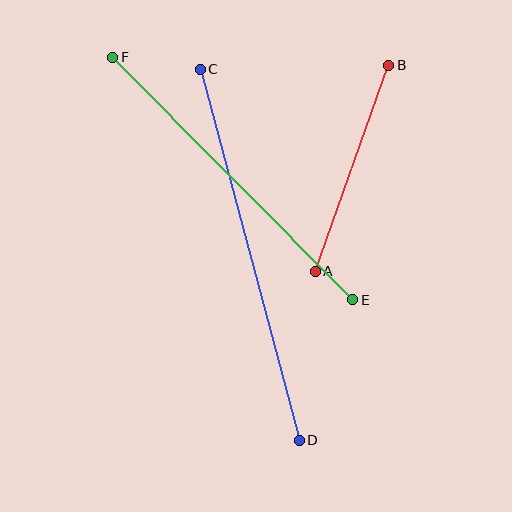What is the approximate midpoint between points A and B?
The midpoint is at approximately (352, 168) pixels.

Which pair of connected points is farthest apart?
Points C and D are farthest apart.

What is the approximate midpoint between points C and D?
The midpoint is at approximately (250, 255) pixels.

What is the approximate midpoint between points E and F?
The midpoint is at approximately (233, 179) pixels.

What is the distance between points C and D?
The distance is approximately 384 pixels.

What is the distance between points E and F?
The distance is approximately 341 pixels.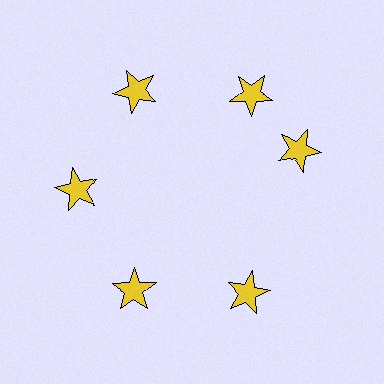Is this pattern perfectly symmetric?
No. The 6 yellow stars are arranged in a ring, but one element near the 3 o'clock position is rotated out of alignment along the ring, breaking the 6-fold rotational symmetry.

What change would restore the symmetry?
The symmetry would be restored by rotating it back into even spacing with its neighbors so that all 6 stars sit at equal angles and equal distance from the center.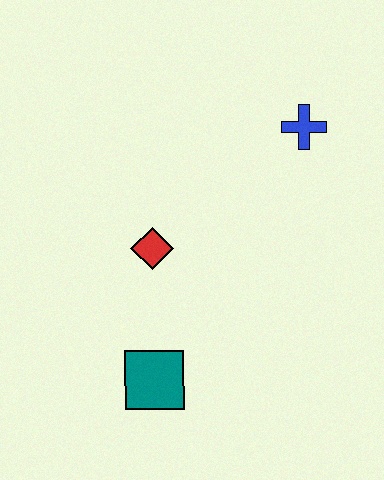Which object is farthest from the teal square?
The blue cross is farthest from the teal square.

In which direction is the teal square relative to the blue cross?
The teal square is below the blue cross.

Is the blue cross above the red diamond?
Yes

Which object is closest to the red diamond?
The teal square is closest to the red diamond.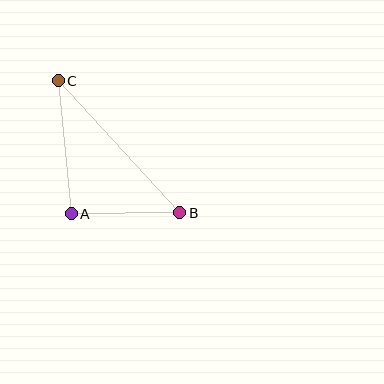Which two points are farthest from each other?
Points B and C are farthest from each other.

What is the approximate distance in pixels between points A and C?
The distance between A and C is approximately 134 pixels.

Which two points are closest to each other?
Points A and B are closest to each other.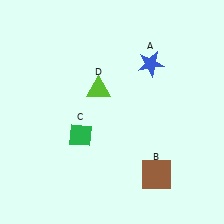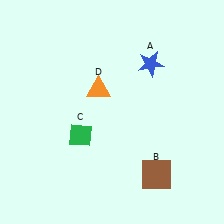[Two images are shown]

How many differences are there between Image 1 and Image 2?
There is 1 difference between the two images.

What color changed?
The triangle (D) changed from lime in Image 1 to orange in Image 2.